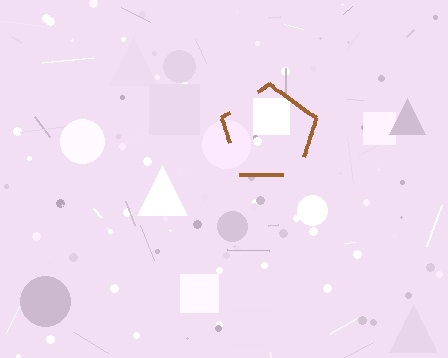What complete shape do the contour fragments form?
The contour fragments form a pentagon.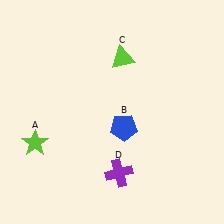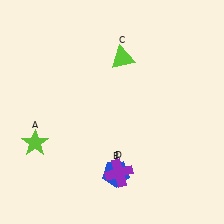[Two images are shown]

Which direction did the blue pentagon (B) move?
The blue pentagon (B) moved down.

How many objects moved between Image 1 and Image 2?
1 object moved between the two images.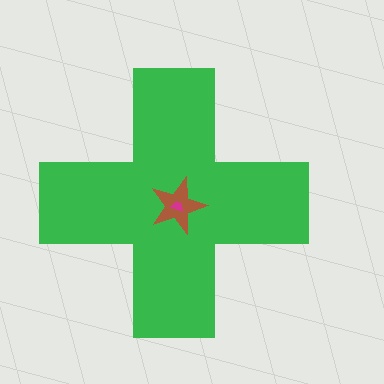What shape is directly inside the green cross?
The brown star.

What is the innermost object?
The magenta trapezoid.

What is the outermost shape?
The green cross.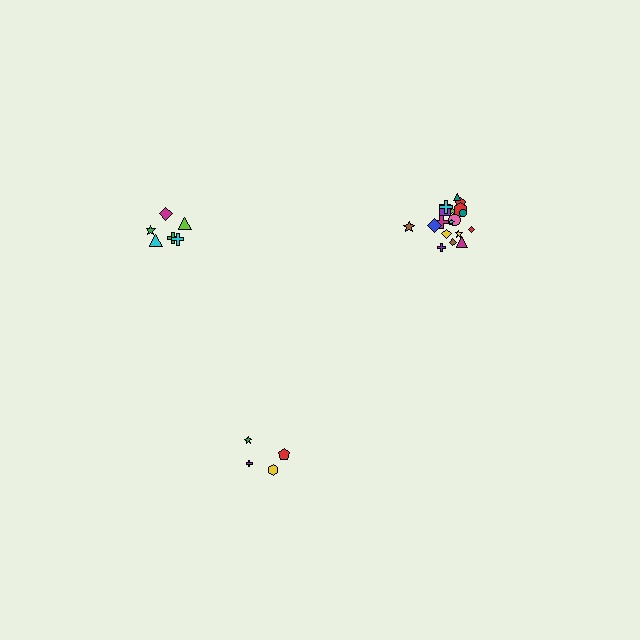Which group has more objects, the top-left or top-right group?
The top-right group.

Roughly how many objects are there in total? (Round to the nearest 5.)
Roughly 30 objects in total.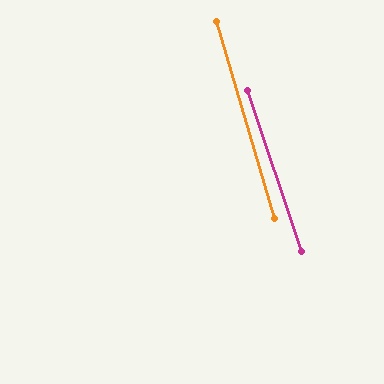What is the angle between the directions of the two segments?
Approximately 2 degrees.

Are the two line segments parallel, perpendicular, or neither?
Parallel — their directions differ by only 1.9°.